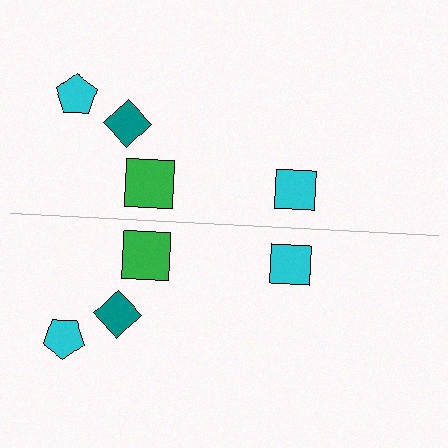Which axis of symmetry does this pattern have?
The pattern has a horizontal axis of symmetry running through the center of the image.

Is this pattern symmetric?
Yes, this pattern has bilateral (reflection) symmetry.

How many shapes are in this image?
There are 8 shapes in this image.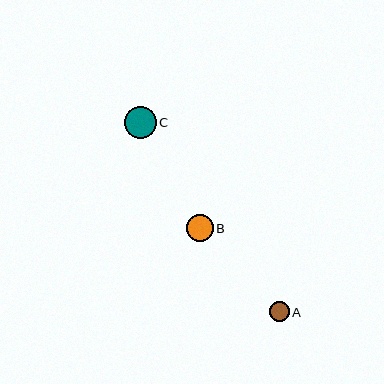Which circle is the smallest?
Circle A is the smallest with a size of approximately 20 pixels.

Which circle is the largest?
Circle C is the largest with a size of approximately 31 pixels.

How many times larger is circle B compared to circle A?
Circle B is approximately 1.4 times the size of circle A.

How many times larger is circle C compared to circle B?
Circle C is approximately 1.1 times the size of circle B.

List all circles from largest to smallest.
From largest to smallest: C, B, A.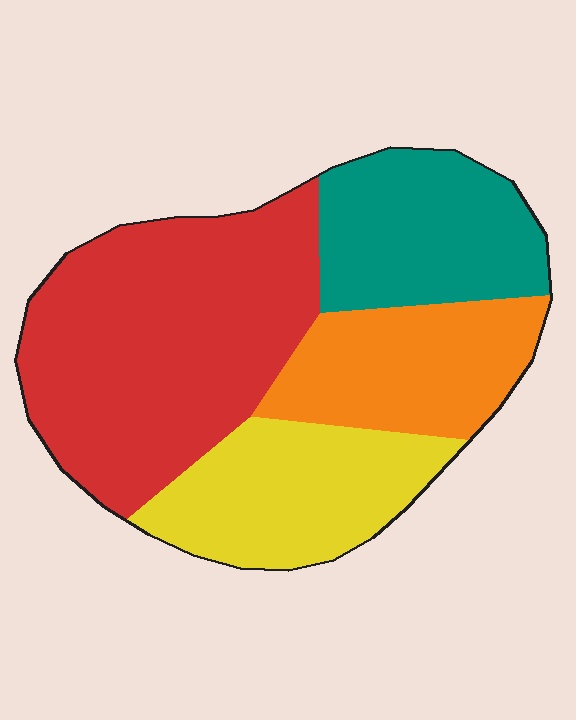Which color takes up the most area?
Red, at roughly 40%.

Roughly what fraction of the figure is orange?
Orange covers roughly 20% of the figure.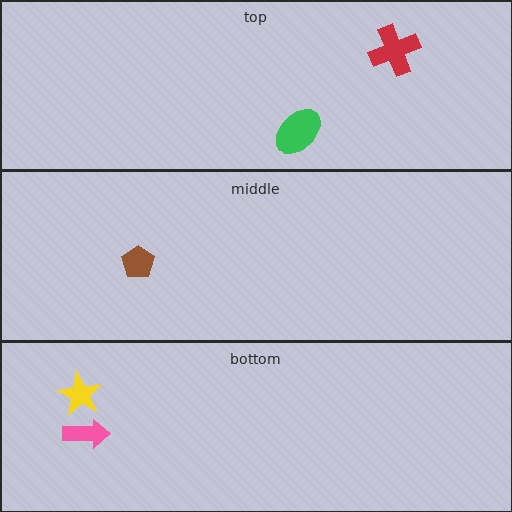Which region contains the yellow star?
The bottom region.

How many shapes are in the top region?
2.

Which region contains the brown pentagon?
The middle region.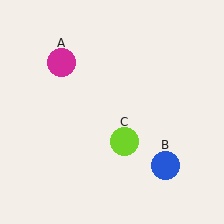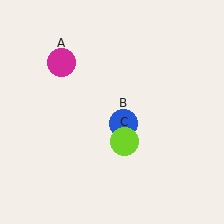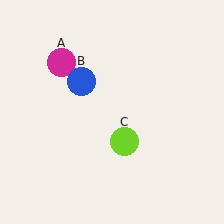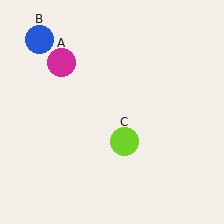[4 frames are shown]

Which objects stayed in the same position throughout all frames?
Magenta circle (object A) and lime circle (object C) remained stationary.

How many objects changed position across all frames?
1 object changed position: blue circle (object B).